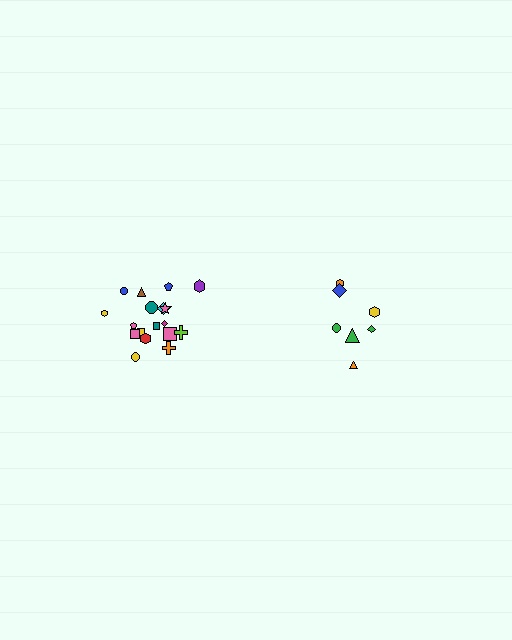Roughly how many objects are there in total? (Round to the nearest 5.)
Roughly 25 objects in total.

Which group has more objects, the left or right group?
The left group.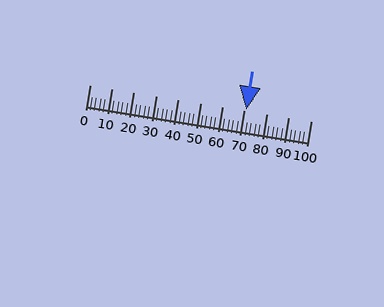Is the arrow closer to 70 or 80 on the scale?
The arrow is closer to 70.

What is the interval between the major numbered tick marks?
The major tick marks are spaced 10 units apart.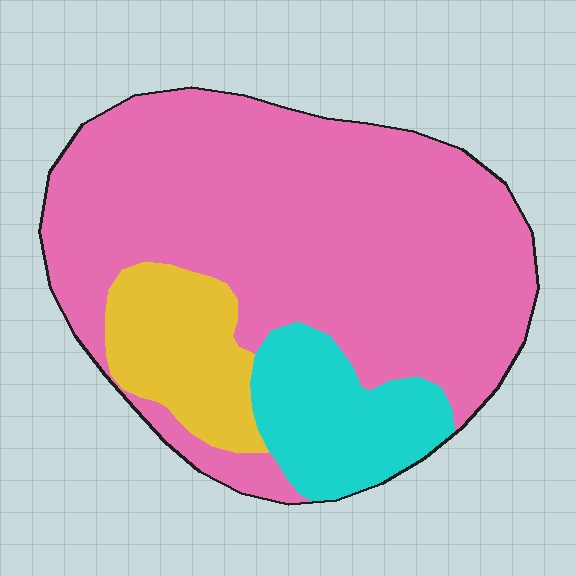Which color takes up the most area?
Pink, at roughly 70%.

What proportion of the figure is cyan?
Cyan covers about 15% of the figure.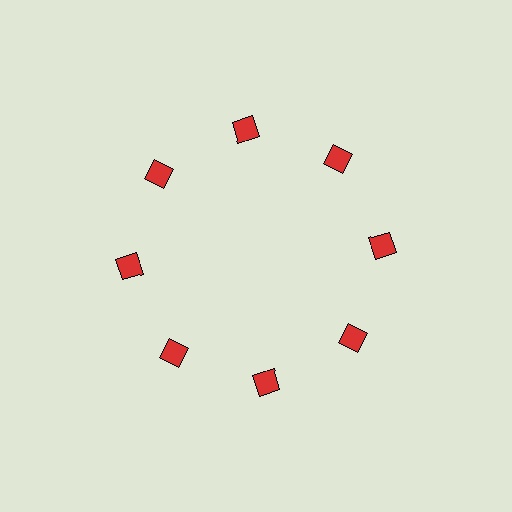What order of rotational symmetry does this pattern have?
This pattern has 8-fold rotational symmetry.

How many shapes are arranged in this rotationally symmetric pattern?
There are 8 shapes, arranged in 8 groups of 1.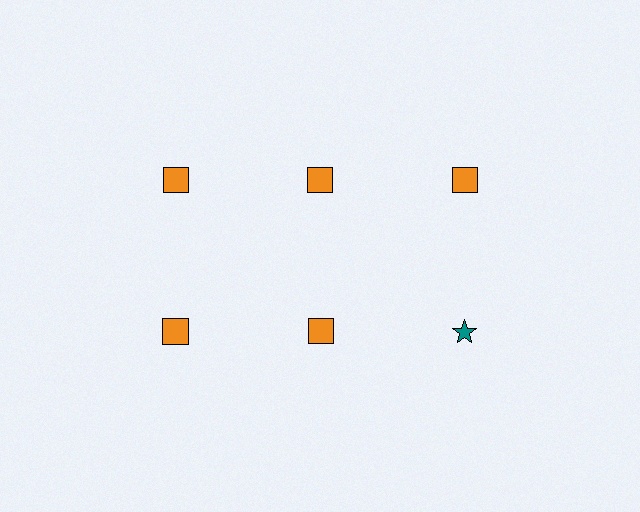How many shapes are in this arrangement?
There are 6 shapes arranged in a grid pattern.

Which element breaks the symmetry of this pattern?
The teal star in the second row, center column breaks the symmetry. All other shapes are orange squares.